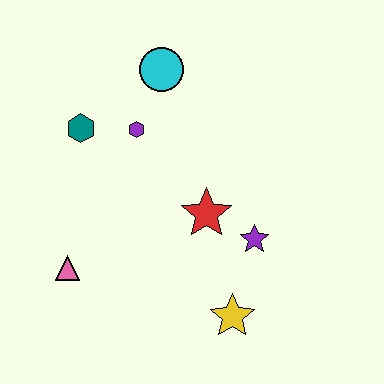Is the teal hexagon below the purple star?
No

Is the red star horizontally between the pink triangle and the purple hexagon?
No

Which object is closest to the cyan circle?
The purple hexagon is closest to the cyan circle.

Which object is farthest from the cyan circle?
The yellow star is farthest from the cyan circle.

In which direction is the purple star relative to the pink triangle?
The purple star is to the right of the pink triangle.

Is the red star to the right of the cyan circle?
Yes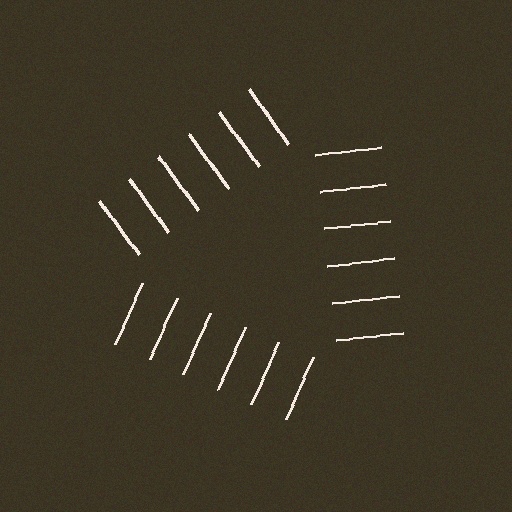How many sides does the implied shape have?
3 sides — the line-ends trace a triangle.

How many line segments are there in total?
18 — 6 along each of the 3 edges.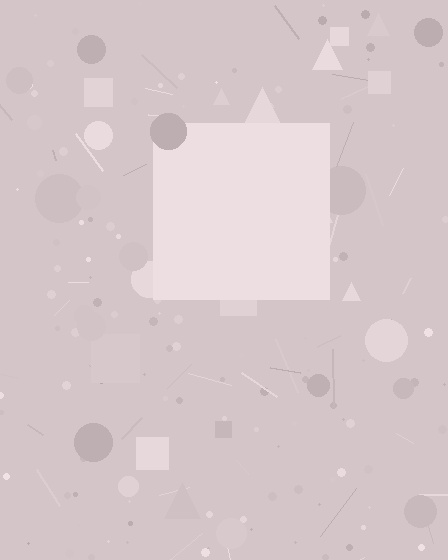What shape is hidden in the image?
A square is hidden in the image.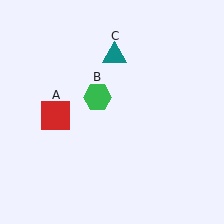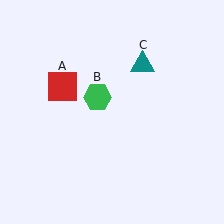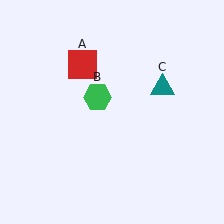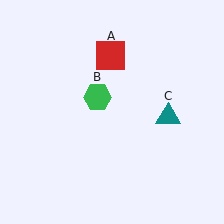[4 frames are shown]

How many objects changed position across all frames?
2 objects changed position: red square (object A), teal triangle (object C).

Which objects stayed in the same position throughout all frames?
Green hexagon (object B) remained stationary.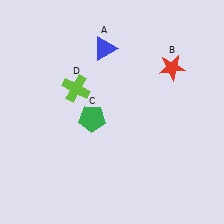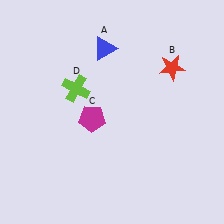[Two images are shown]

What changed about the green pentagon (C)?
In Image 1, C is green. In Image 2, it changed to magenta.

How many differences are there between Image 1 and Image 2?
There is 1 difference between the two images.